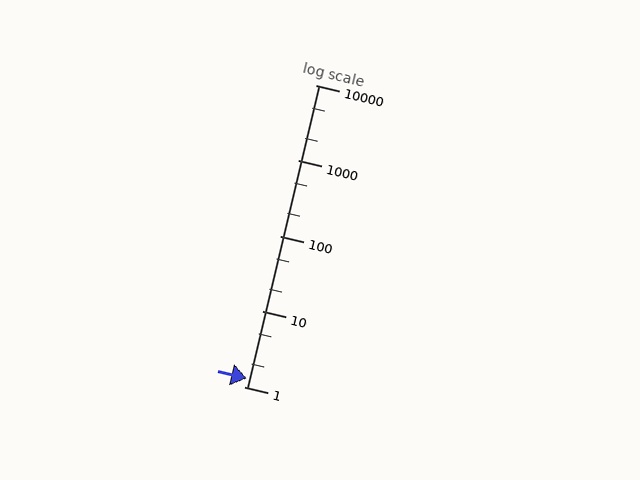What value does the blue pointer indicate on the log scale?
The pointer indicates approximately 1.3.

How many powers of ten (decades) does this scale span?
The scale spans 4 decades, from 1 to 10000.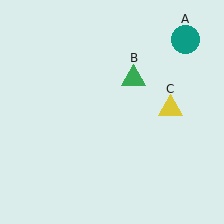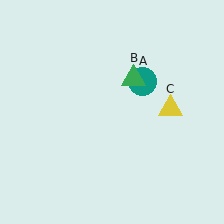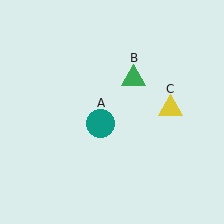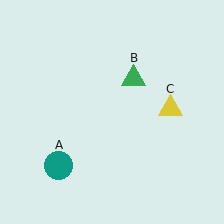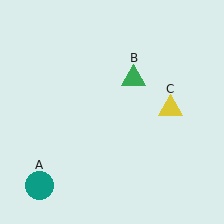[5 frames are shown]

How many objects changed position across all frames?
1 object changed position: teal circle (object A).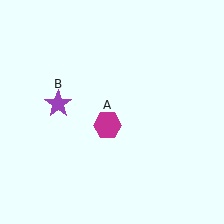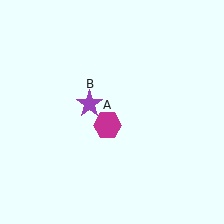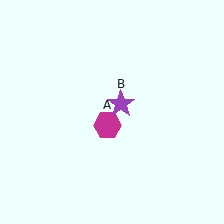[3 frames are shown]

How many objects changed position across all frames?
1 object changed position: purple star (object B).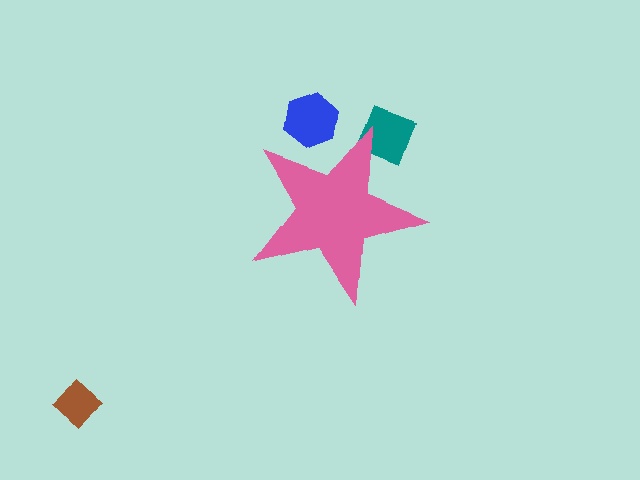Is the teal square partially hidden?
Yes, the teal square is partially hidden behind the pink star.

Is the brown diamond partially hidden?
No, the brown diamond is fully visible.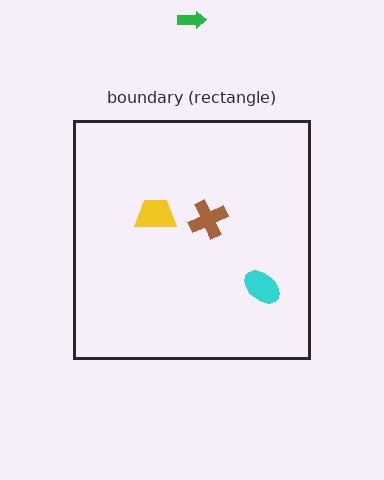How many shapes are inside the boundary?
3 inside, 1 outside.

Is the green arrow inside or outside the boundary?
Outside.